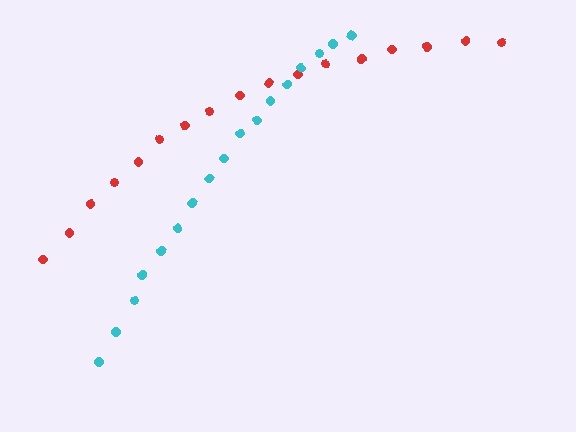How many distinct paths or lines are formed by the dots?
There are 2 distinct paths.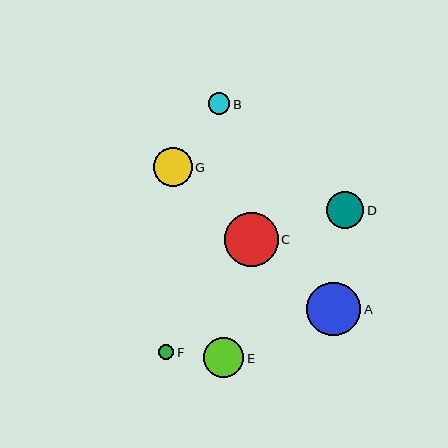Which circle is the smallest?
Circle F is the smallest with a size of approximately 16 pixels.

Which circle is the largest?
Circle C is the largest with a size of approximately 54 pixels.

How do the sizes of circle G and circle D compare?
Circle G and circle D are approximately the same size.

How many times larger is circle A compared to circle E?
Circle A is approximately 1.3 times the size of circle E.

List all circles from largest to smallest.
From largest to smallest: C, A, E, G, D, B, F.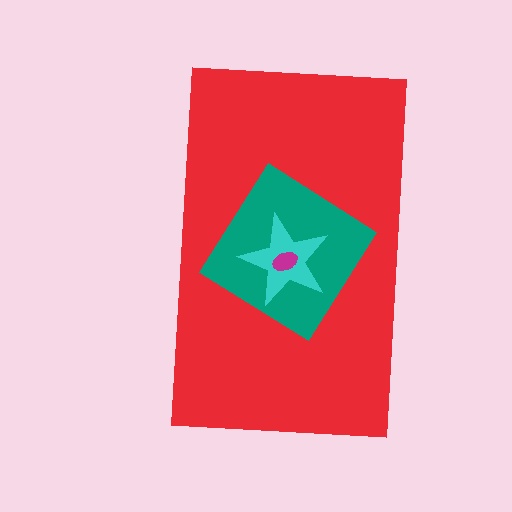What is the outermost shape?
The red rectangle.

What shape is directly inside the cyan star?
The magenta ellipse.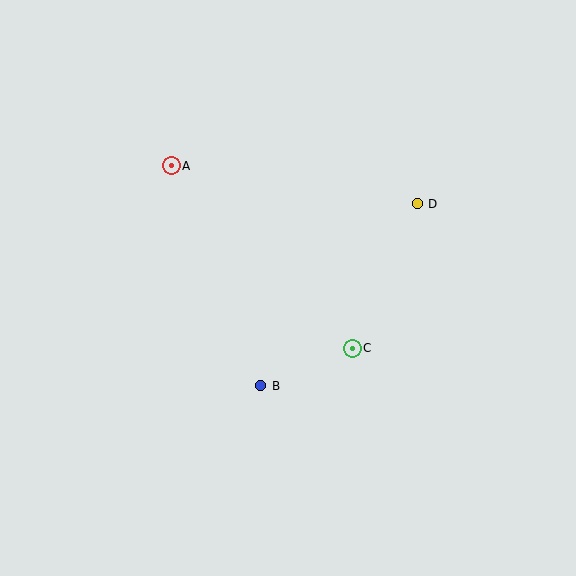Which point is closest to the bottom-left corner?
Point B is closest to the bottom-left corner.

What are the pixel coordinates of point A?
Point A is at (171, 166).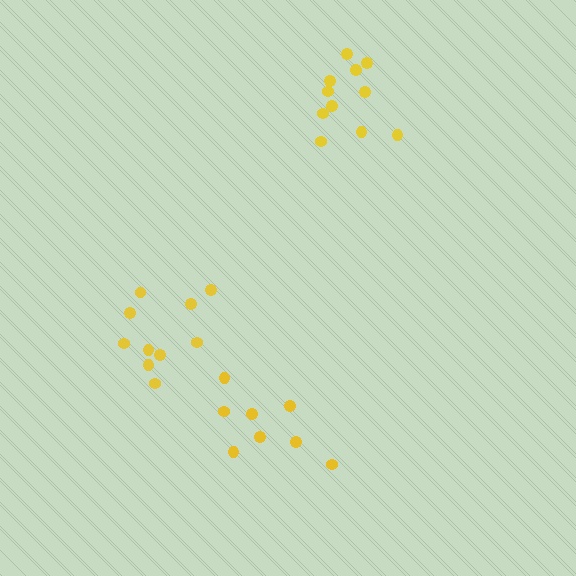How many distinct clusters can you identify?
There are 3 distinct clusters.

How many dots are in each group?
Group 1: 8 dots, Group 2: 11 dots, Group 3: 10 dots (29 total).